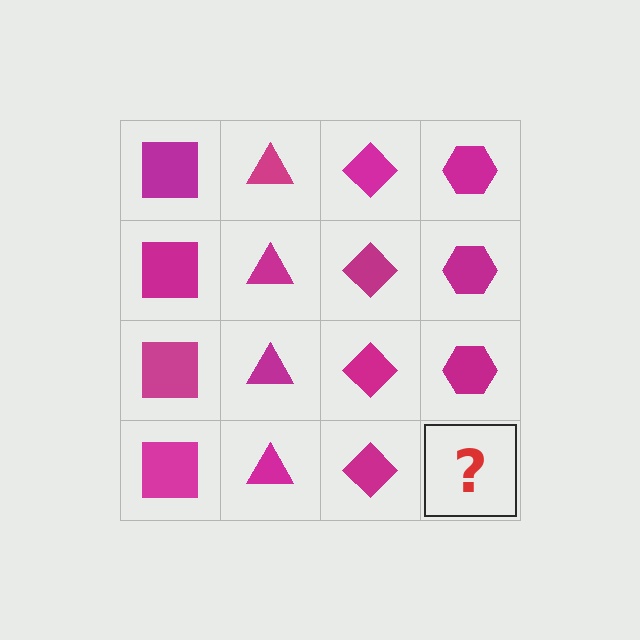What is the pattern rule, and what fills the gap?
The rule is that each column has a consistent shape. The gap should be filled with a magenta hexagon.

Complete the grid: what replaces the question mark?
The question mark should be replaced with a magenta hexagon.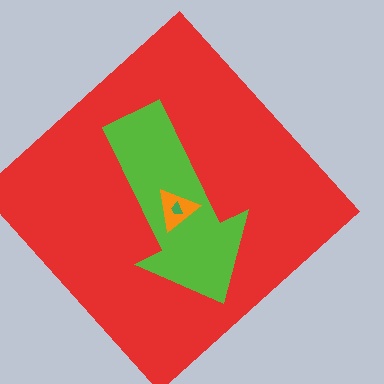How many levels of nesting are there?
4.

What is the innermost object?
The green trapezoid.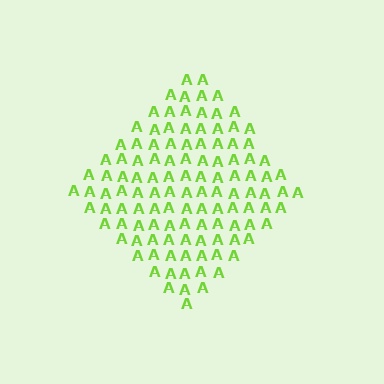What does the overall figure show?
The overall figure shows a diamond.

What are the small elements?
The small elements are letter A's.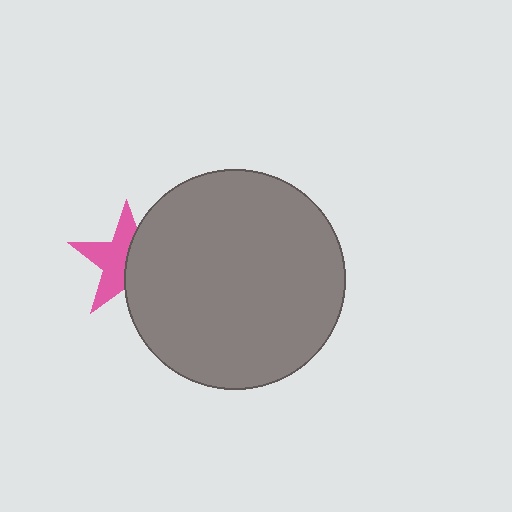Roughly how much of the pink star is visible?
About half of it is visible (roughly 54%).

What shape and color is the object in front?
The object in front is a gray circle.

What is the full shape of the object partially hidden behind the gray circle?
The partially hidden object is a pink star.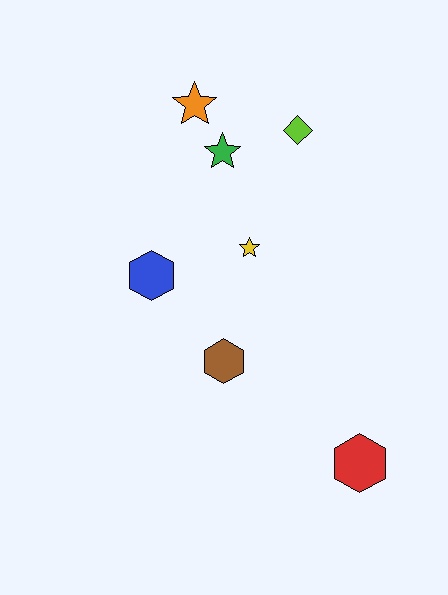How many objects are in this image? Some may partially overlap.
There are 7 objects.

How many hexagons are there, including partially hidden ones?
There are 3 hexagons.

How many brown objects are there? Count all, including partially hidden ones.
There is 1 brown object.